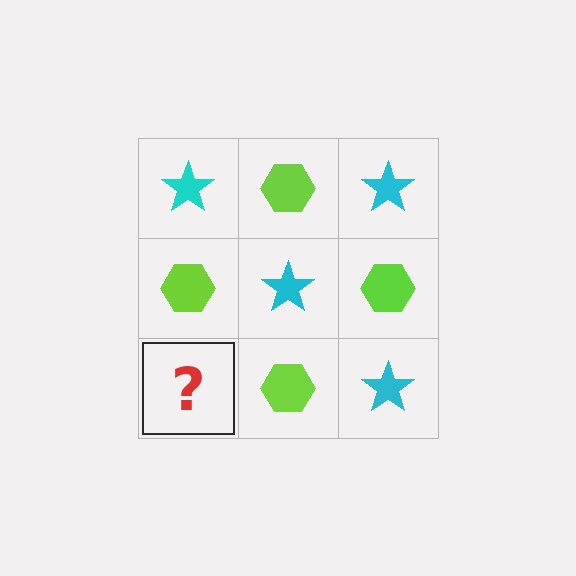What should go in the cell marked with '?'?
The missing cell should contain a cyan star.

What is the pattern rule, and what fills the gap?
The rule is that it alternates cyan star and lime hexagon in a checkerboard pattern. The gap should be filled with a cyan star.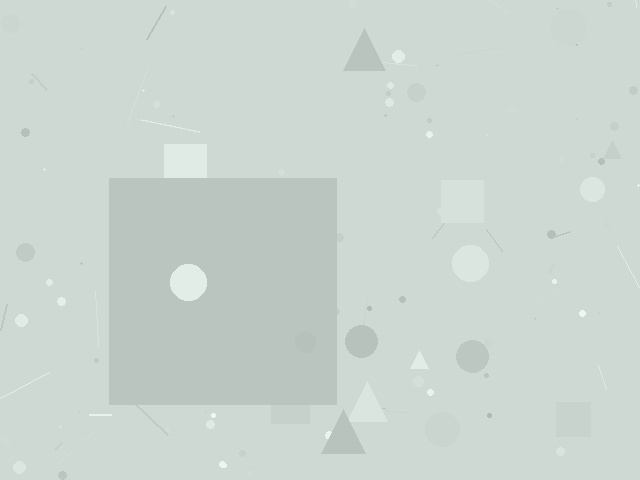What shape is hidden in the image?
A square is hidden in the image.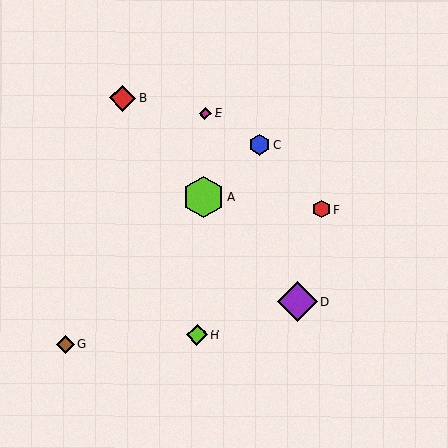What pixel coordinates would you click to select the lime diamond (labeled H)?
Click at (197, 335) to select the lime diamond H.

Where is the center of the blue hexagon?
The center of the blue hexagon is at (260, 145).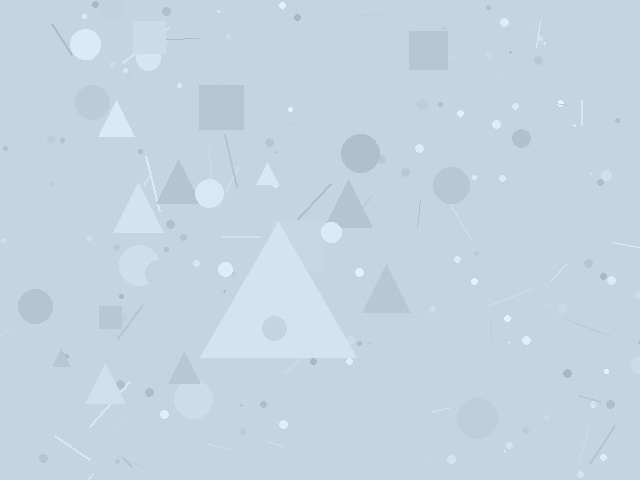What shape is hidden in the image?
A triangle is hidden in the image.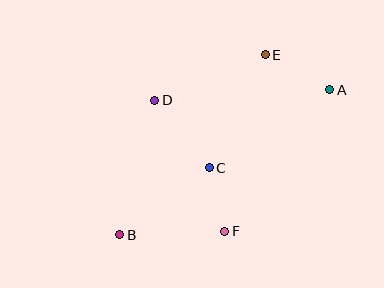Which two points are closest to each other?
Points C and F are closest to each other.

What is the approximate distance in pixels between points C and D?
The distance between C and D is approximately 87 pixels.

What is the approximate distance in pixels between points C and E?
The distance between C and E is approximately 126 pixels.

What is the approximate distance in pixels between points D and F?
The distance between D and F is approximately 149 pixels.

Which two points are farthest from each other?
Points A and B are farthest from each other.